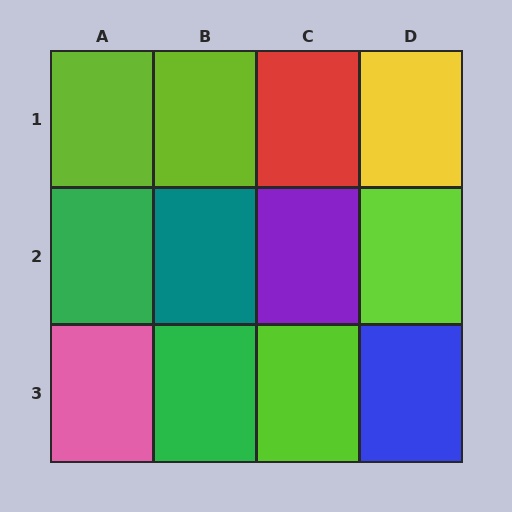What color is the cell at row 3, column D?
Blue.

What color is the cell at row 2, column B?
Teal.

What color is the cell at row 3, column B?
Green.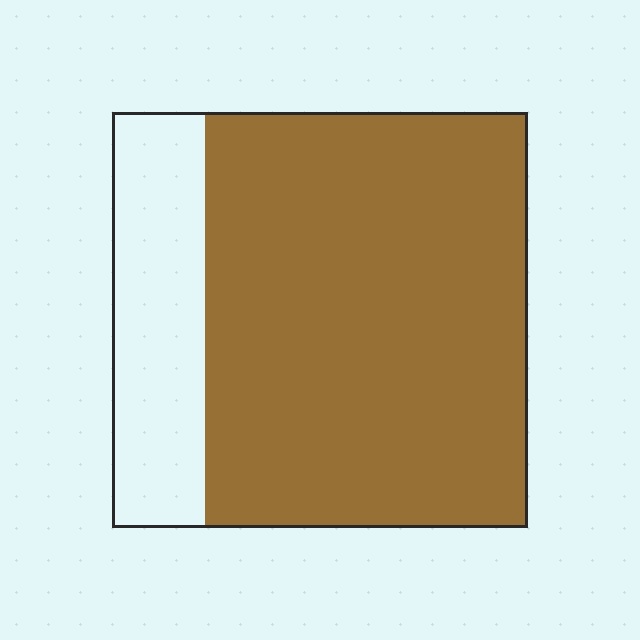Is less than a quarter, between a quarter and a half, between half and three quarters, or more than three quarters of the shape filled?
More than three quarters.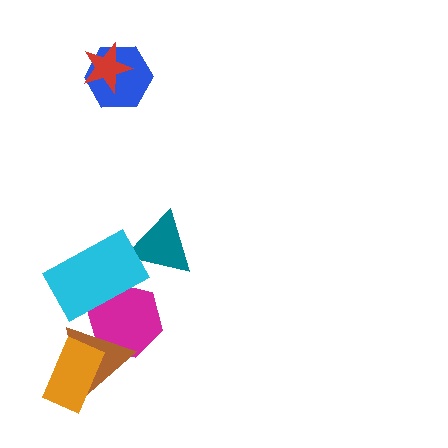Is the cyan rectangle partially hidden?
No, no other shape covers it.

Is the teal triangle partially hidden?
Yes, it is partially covered by another shape.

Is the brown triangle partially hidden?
Yes, it is partially covered by another shape.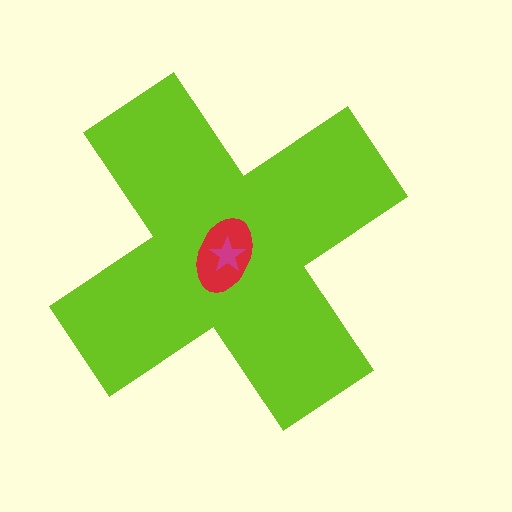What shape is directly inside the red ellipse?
The magenta star.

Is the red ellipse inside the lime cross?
Yes.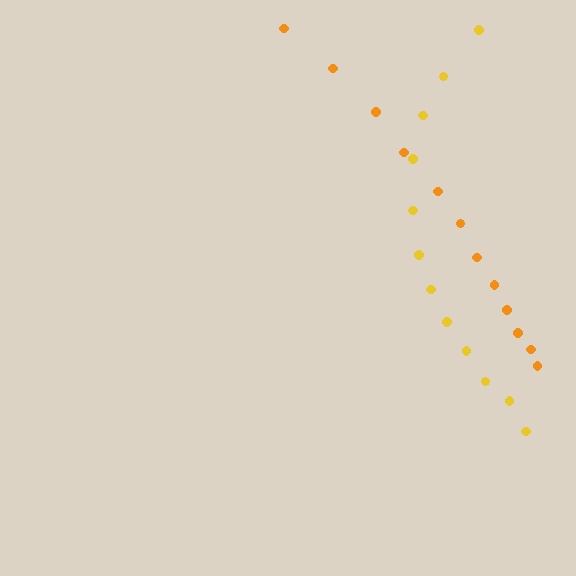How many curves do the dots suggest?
There are 2 distinct paths.